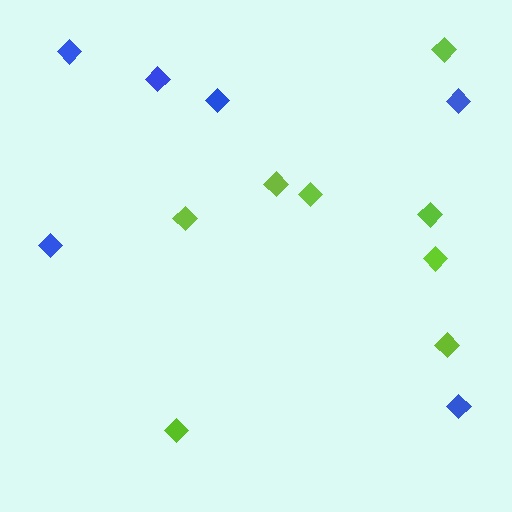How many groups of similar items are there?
There are 2 groups: one group of lime diamonds (8) and one group of blue diamonds (6).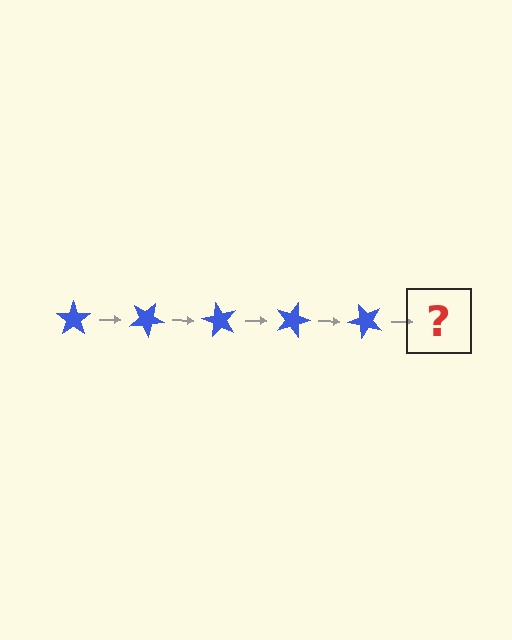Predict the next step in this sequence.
The next step is a blue star rotated 150 degrees.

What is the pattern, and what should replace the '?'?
The pattern is that the star rotates 30 degrees each step. The '?' should be a blue star rotated 150 degrees.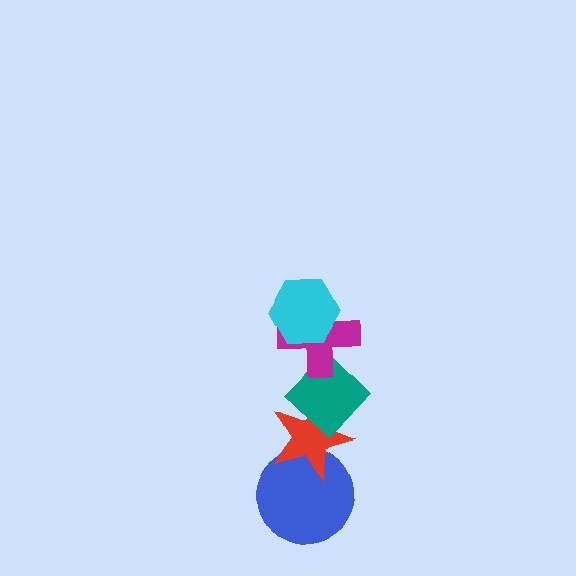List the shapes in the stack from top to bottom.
From top to bottom: the cyan hexagon, the magenta cross, the teal diamond, the red star, the blue circle.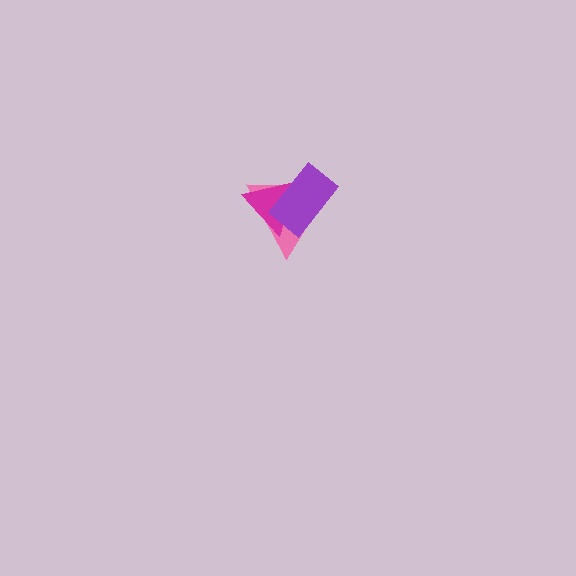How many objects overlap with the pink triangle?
2 objects overlap with the pink triangle.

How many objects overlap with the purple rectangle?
2 objects overlap with the purple rectangle.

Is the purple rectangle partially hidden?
No, no other shape covers it.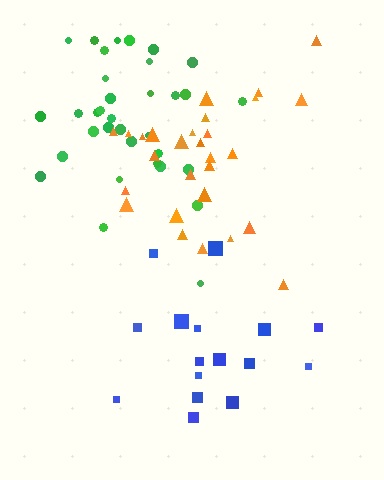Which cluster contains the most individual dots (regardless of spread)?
Green (34).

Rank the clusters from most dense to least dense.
orange, green, blue.